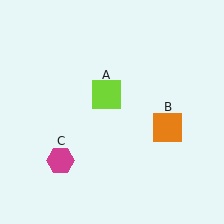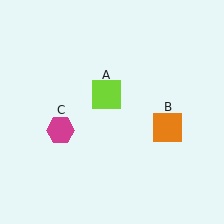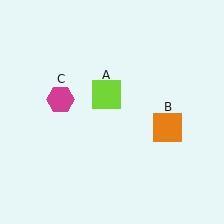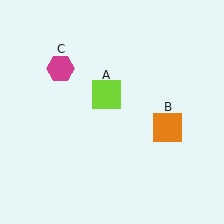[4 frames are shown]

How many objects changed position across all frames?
1 object changed position: magenta hexagon (object C).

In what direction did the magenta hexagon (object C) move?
The magenta hexagon (object C) moved up.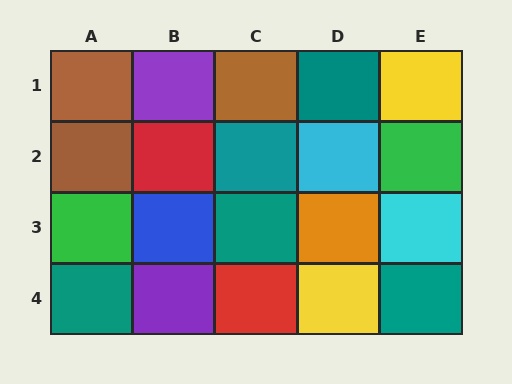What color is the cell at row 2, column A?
Brown.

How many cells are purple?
2 cells are purple.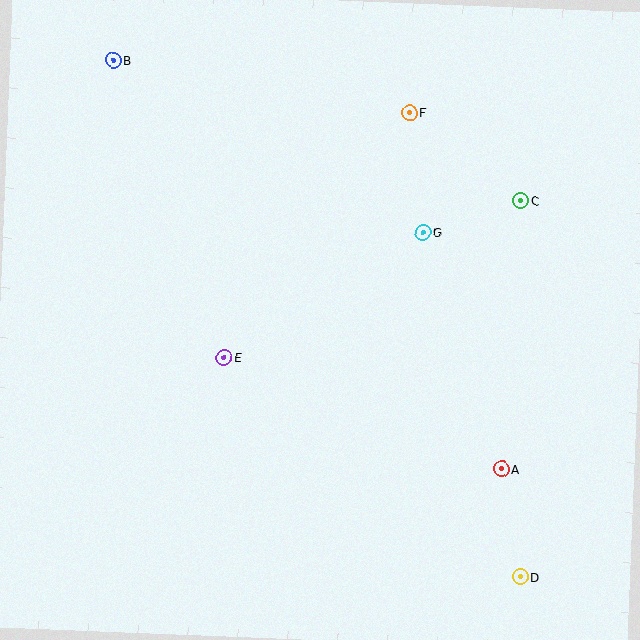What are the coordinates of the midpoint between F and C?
The midpoint between F and C is at (465, 157).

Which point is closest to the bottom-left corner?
Point E is closest to the bottom-left corner.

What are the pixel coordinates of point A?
Point A is at (501, 469).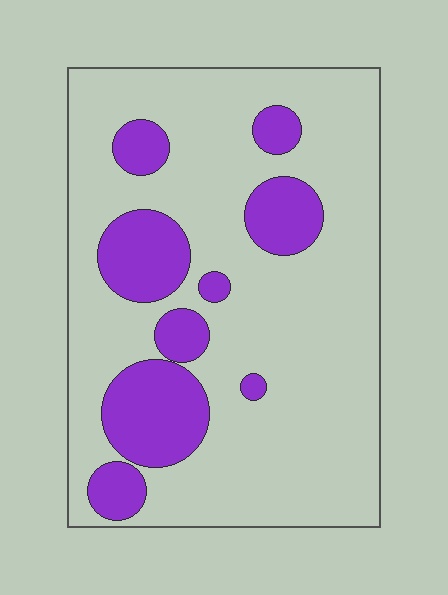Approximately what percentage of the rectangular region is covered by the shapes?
Approximately 20%.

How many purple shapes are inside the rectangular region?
9.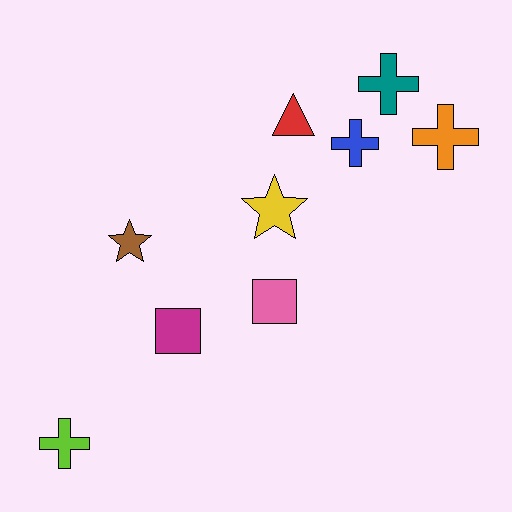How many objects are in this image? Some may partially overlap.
There are 9 objects.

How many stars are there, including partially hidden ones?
There are 2 stars.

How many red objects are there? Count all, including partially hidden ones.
There is 1 red object.